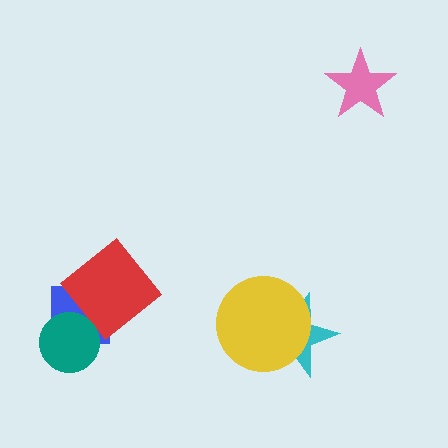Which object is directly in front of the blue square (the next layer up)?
The red diamond is directly in front of the blue square.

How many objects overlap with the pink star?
0 objects overlap with the pink star.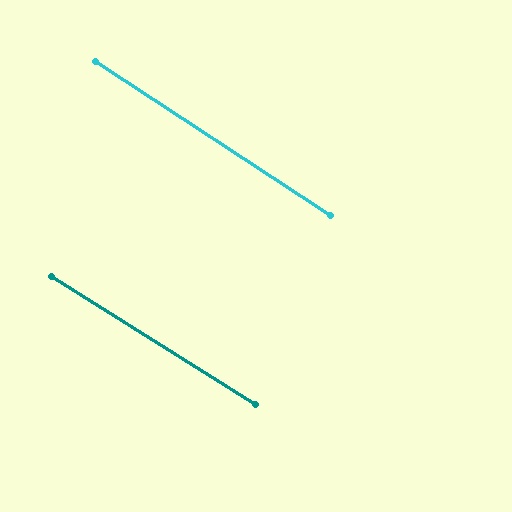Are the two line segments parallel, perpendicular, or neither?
Parallel — their directions differ by only 1.2°.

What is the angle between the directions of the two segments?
Approximately 1 degree.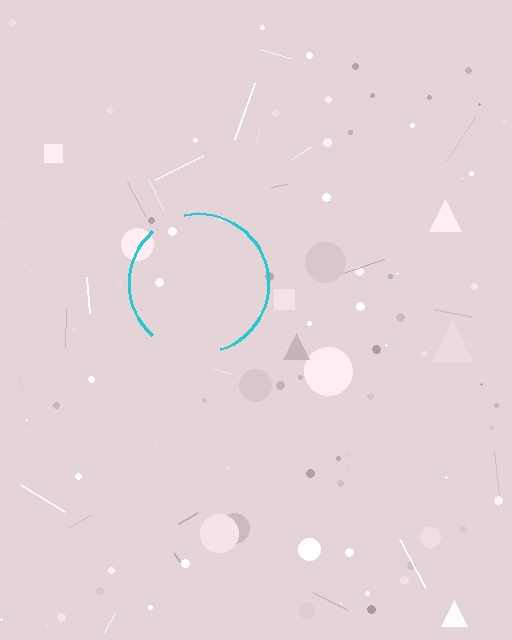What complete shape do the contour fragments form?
The contour fragments form a circle.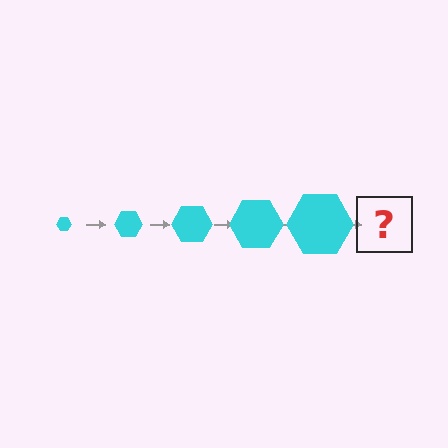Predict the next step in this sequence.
The next step is a cyan hexagon, larger than the previous one.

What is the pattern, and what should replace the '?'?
The pattern is that the hexagon gets progressively larger each step. The '?' should be a cyan hexagon, larger than the previous one.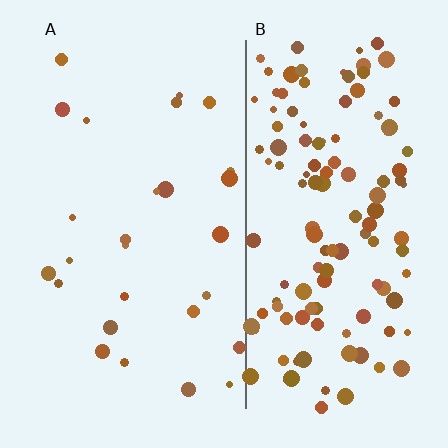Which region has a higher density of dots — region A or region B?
B (the right).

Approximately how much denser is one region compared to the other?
Approximately 4.9× — region B over region A.